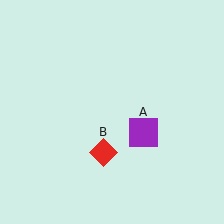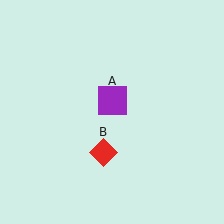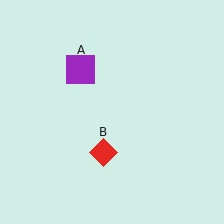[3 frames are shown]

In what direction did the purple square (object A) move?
The purple square (object A) moved up and to the left.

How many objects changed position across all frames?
1 object changed position: purple square (object A).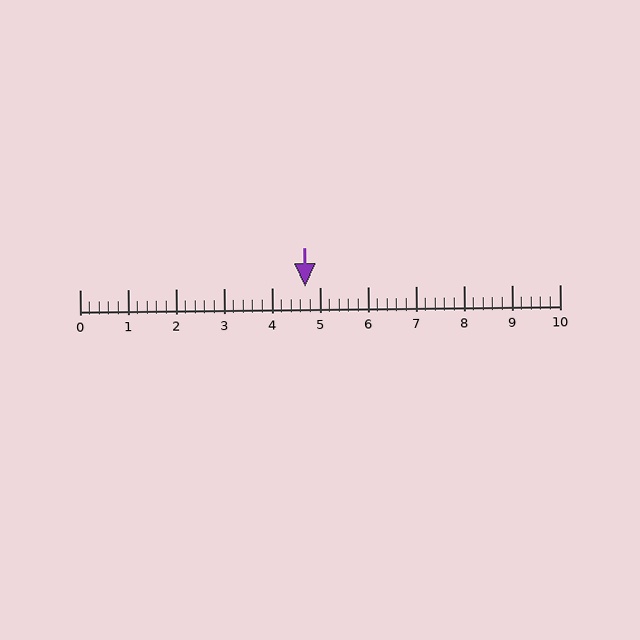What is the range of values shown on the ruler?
The ruler shows values from 0 to 10.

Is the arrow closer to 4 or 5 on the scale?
The arrow is closer to 5.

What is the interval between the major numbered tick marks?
The major tick marks are spaced 1 units apart.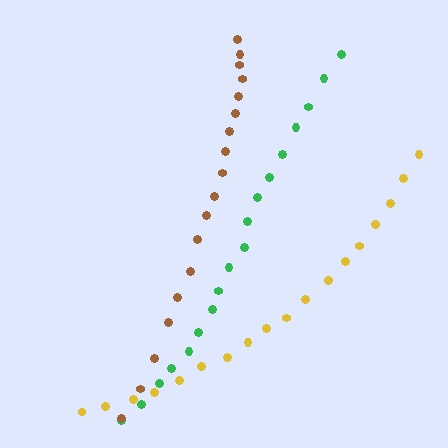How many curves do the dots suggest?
There are 3 distinct paths.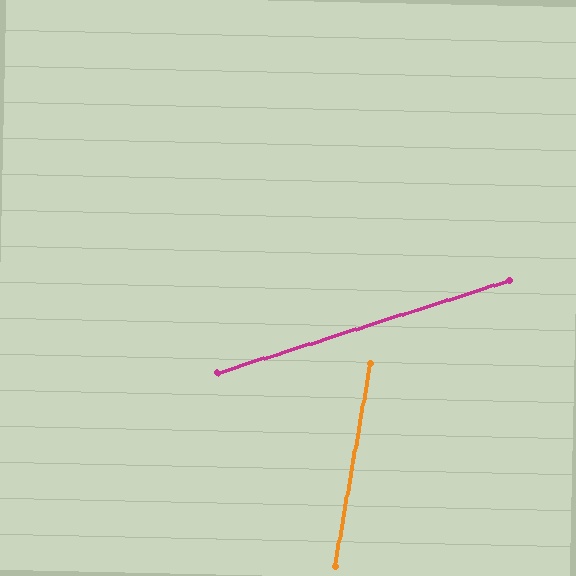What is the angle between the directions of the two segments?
Approximately 62 degrees.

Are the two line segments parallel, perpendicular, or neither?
Neither parallel nor perpendicular — they differ by about 62°.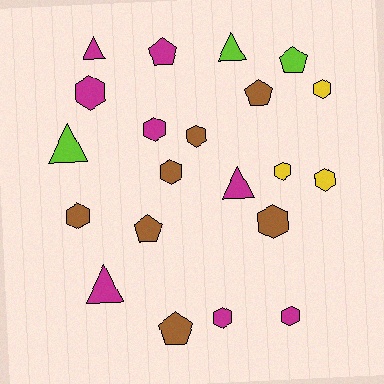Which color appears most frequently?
Magenta, with 8 objects.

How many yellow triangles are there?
There are no yellow triangles.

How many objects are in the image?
There are 21 objects.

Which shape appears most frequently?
Hexagon, with 11 objects.